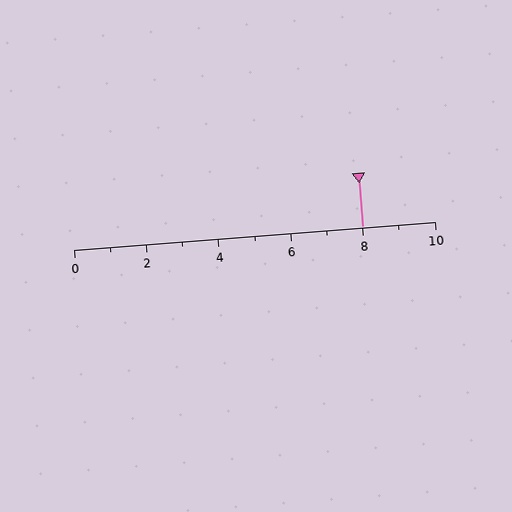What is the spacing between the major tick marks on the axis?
The major ticks are spaced 2 apart.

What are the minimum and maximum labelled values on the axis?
The axis runs from 0 to 10.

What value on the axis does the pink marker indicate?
The marker indicates approximately 8.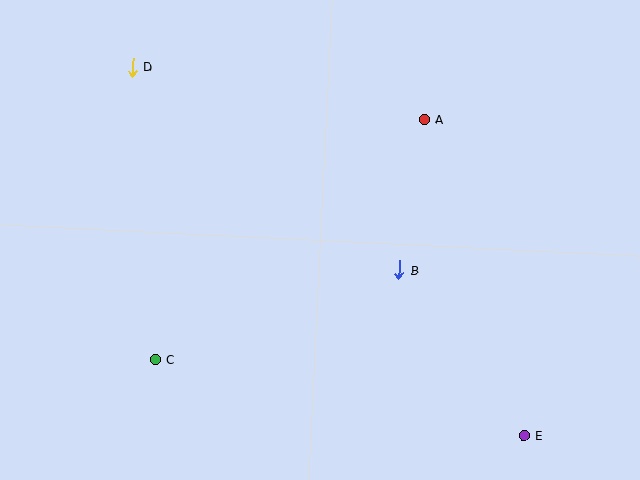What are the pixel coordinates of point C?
Point C is at (155, 360).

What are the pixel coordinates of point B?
Point B is at (400, 270).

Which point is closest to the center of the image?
Point B at (400, 270) is closest to the center.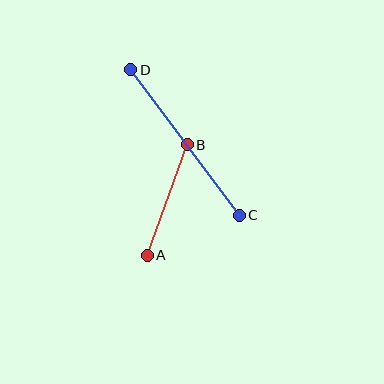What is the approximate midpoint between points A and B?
The midpoint is at approximately (167, 200) pixels.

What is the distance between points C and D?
The distance is approximately 181 pixels.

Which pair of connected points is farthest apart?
Points C and D are farthest apart.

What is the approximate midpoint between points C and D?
The midpoint is at approximately (185, 142) pixels.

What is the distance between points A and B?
The distance is approximately 118 pixels.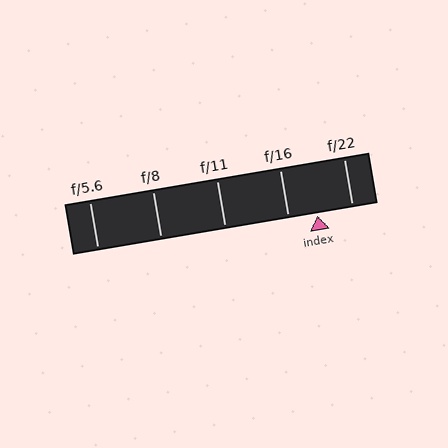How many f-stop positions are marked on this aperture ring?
There are 5 f-stop positions marked.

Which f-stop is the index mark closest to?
The index mark is closest to f/16.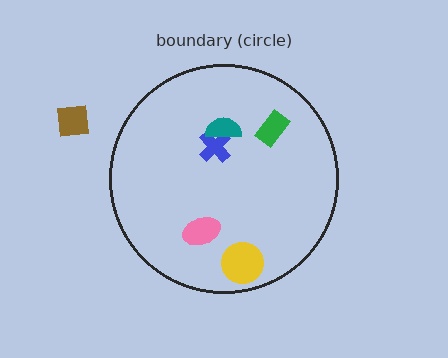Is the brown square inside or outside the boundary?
Outside.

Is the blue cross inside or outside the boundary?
Inside.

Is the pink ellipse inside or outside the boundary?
Inside.